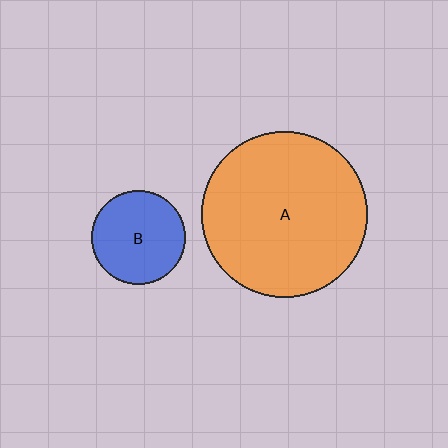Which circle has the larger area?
Circle A (orange).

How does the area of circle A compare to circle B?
Approximately 3.1 times.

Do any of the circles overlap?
No, none of the circles overlap.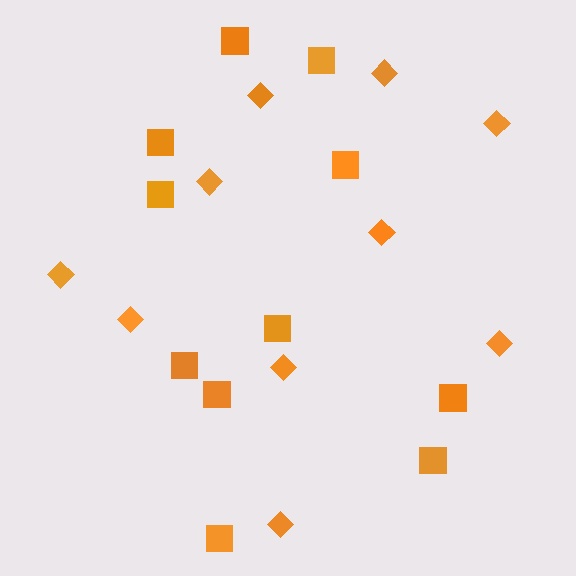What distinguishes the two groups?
There are 2 groups: one group of squares (11) and one group of diamonds (10).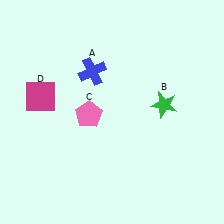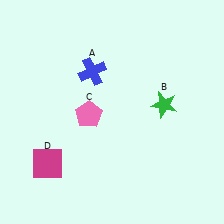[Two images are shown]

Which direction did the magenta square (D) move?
The magenta square (D) moved down.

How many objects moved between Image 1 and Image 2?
1 object moved between the two images.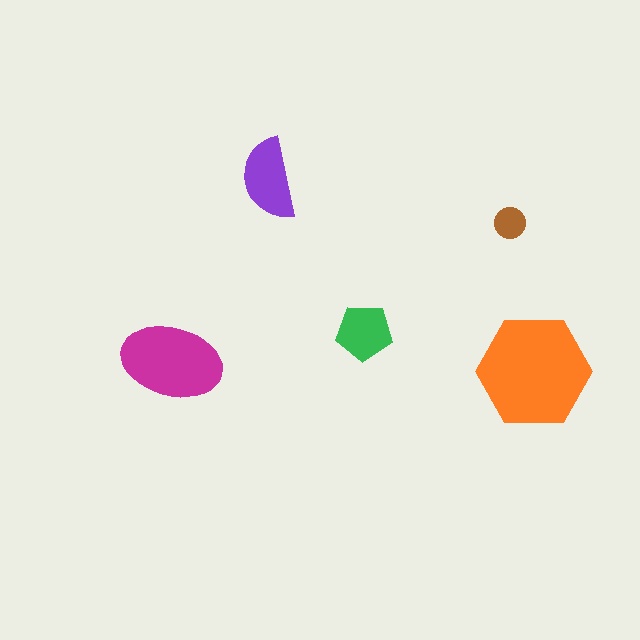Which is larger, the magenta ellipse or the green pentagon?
The magenta ellipse.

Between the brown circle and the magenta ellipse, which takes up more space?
The magenta ellipse.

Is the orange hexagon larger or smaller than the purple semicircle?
Larger.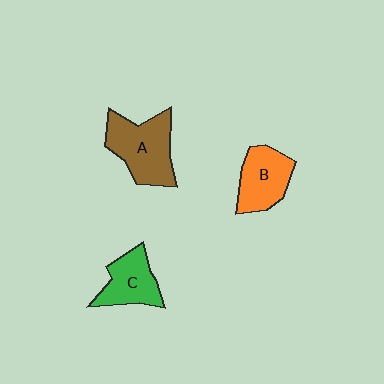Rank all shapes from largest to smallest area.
From largest to smallest: A (brown), B (orange), C (green).